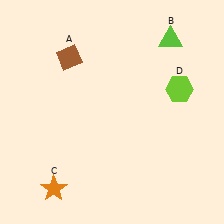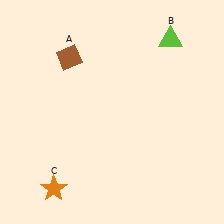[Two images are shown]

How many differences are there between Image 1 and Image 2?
There is 1 difference between the two images.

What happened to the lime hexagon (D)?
The lime hexagon (D) was removed in Image 2. It was in the top-right area of Image 1.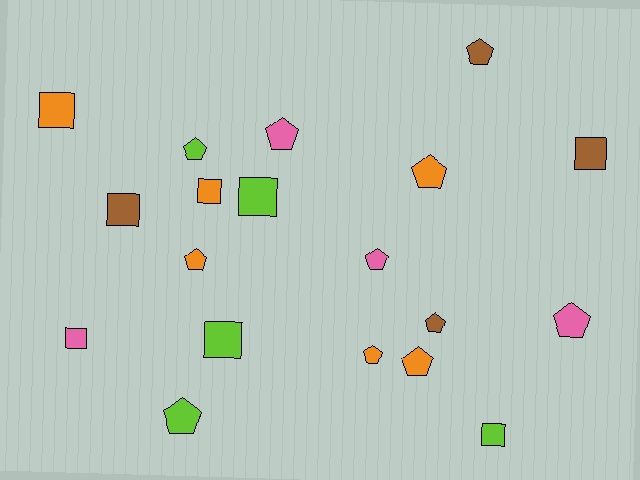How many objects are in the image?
There are 19 objects.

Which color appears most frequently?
Orange, with 6 objects.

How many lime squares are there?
There are 3 lime squares.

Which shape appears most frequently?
Pentagon, with 11 objects.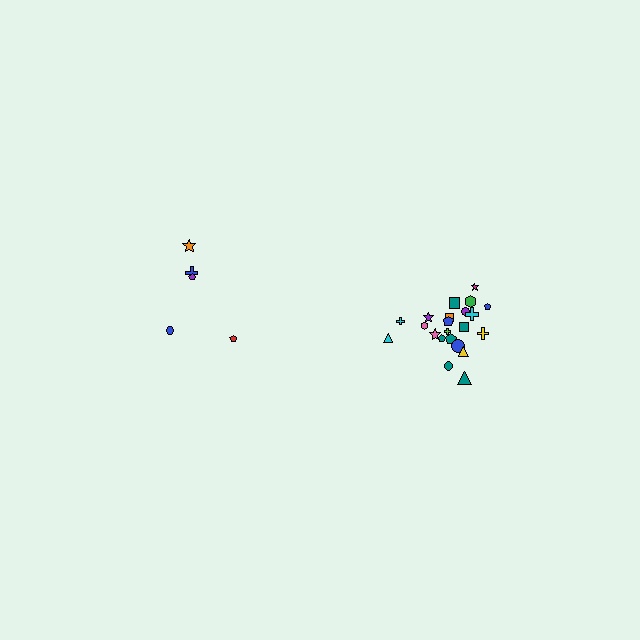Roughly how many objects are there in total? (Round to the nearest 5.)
Roughly 25 objects in total.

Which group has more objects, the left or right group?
The right group.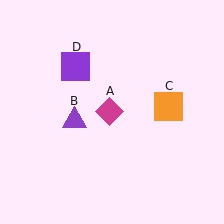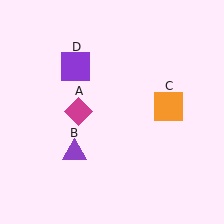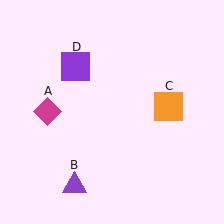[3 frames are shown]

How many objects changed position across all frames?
2 objects changed position: magenta diamond (object A), purple triangle (object B).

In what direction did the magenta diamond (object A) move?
The magenta diamond (object A) moved left.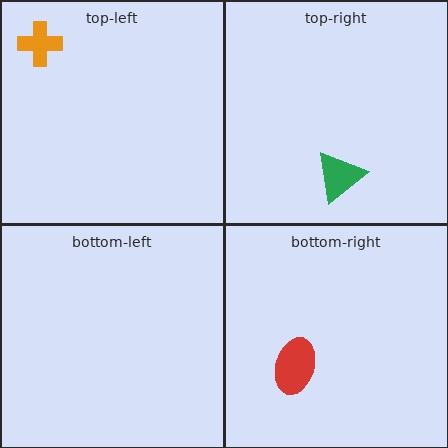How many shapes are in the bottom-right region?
1.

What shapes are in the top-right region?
The green triangle.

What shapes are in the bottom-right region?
The red ellipse.